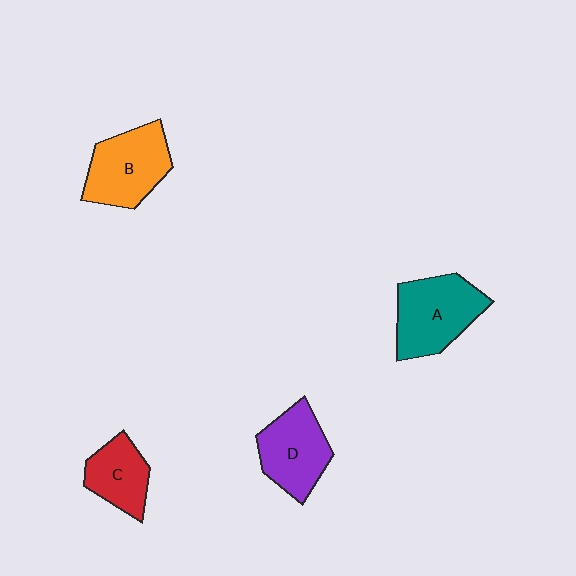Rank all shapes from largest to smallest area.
From largest to smallest: A (teal), B (orange), D (purple), C (red).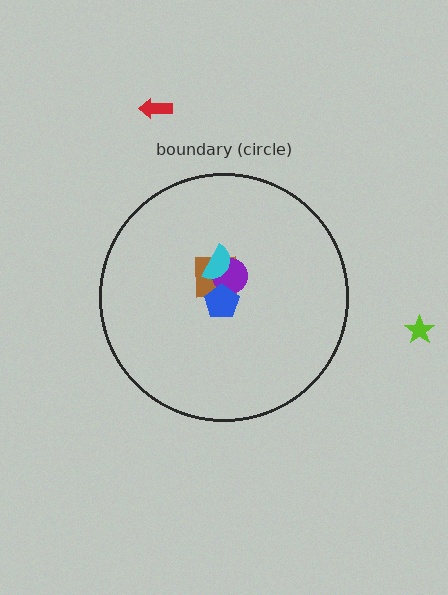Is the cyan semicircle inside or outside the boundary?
Inside.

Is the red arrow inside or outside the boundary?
Outside.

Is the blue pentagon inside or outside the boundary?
Inside.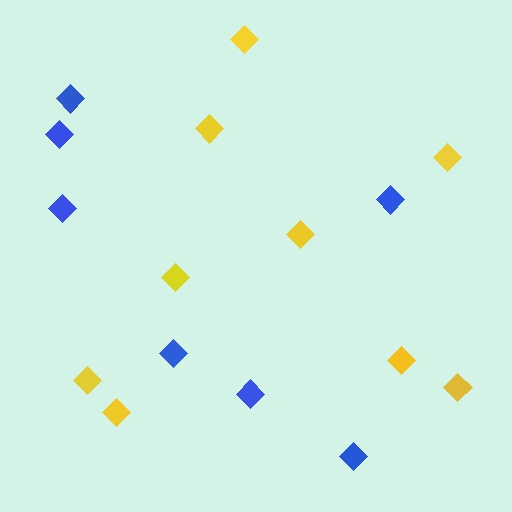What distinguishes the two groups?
There are 2 groups: one group of yellow diamonds (9) and one group of blue diamonds (7).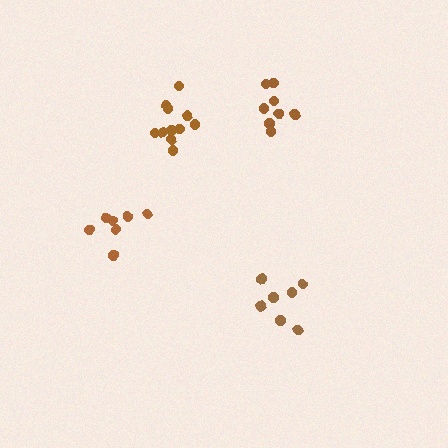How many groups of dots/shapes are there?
There are 4 groups.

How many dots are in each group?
Group 1: 8 dots, Group 2: 7 dots, Group 3: 7 dots, Group 4: 11 dots (33 total).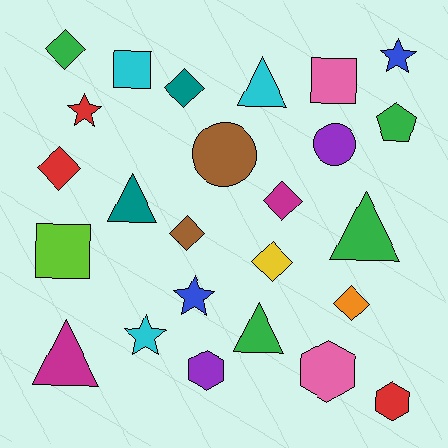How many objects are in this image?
There are 25 objects.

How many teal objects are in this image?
There are 2 teal objects.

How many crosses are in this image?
There are no crosses.